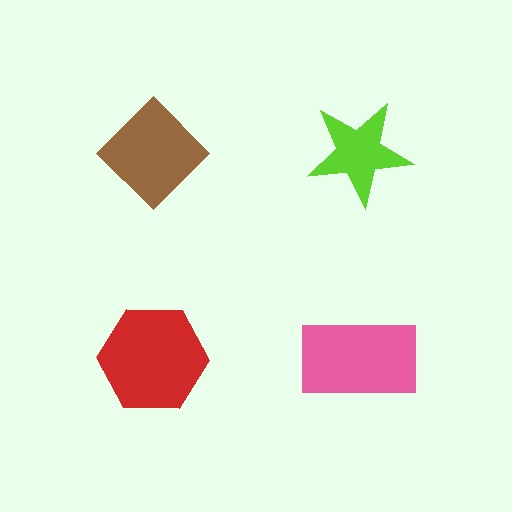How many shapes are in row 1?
2 shapes.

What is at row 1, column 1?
A brown diamond.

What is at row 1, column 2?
A lime star.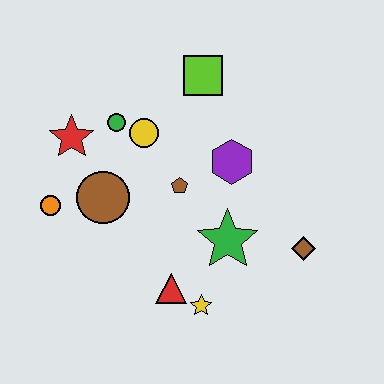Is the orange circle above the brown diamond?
Yes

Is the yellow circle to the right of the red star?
Yes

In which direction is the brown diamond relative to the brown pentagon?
The brown diamond is to the right of the brown pentagon.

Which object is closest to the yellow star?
The red triangle is closest to the yellow star.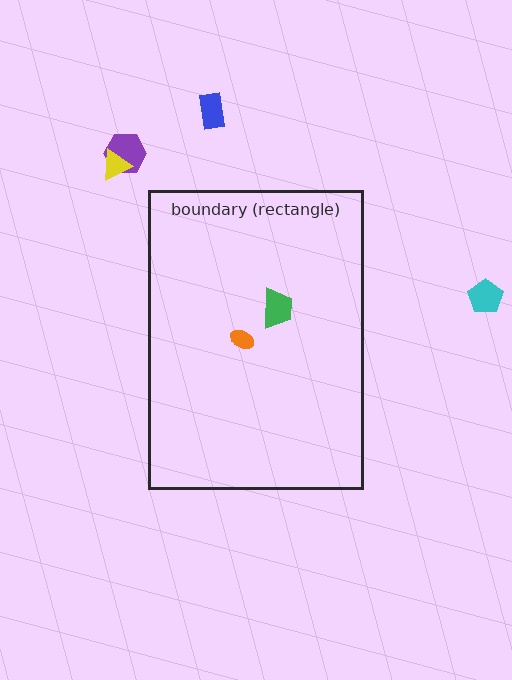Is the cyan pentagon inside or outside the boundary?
Outside.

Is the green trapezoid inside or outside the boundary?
Inside.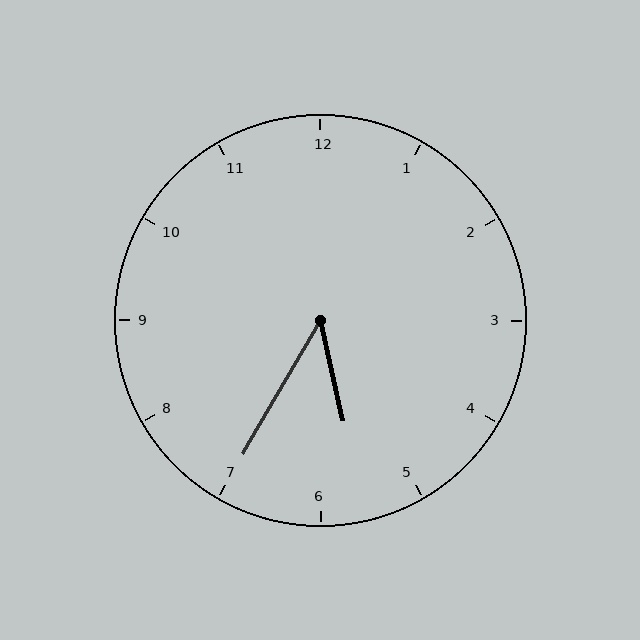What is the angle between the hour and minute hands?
Approximately 42 degrees.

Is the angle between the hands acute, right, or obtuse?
It is acute.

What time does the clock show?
5:35.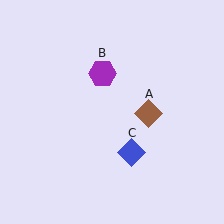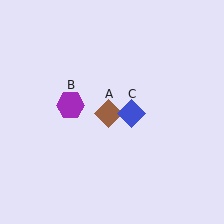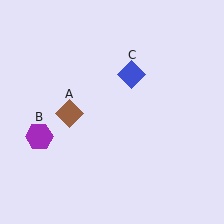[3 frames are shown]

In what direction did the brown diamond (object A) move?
The brown diamond (object A) moved left.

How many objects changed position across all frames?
3 objects changed position: brown diamond (object A), purple hexagon (object B), blue diamond (object C).